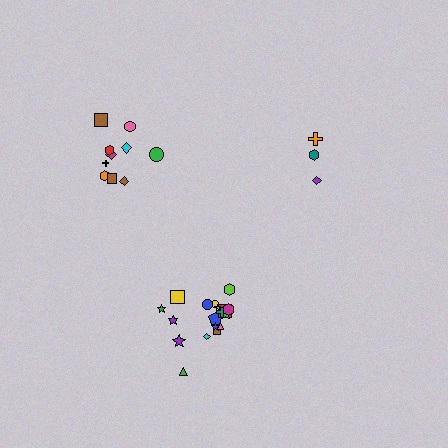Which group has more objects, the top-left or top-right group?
The top-left group.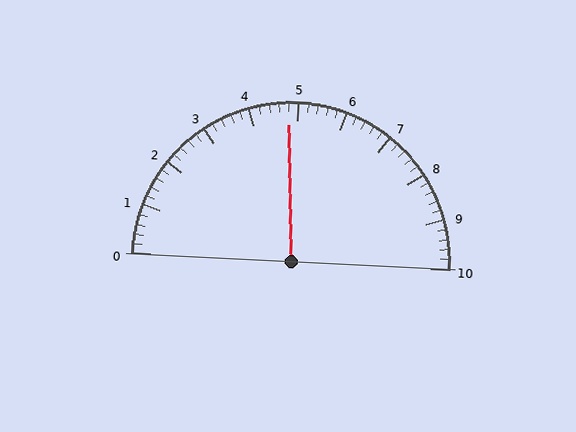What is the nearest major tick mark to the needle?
The nearest major tick mark is 5.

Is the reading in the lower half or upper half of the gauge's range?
The reading is in the lower half of the range (0 to 10).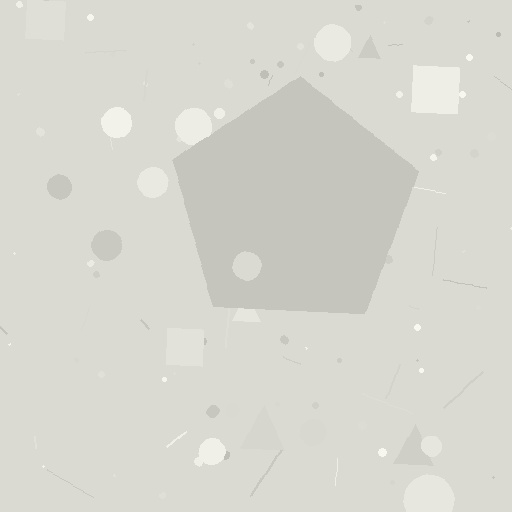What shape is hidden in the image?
A pentagon is hidden in the image.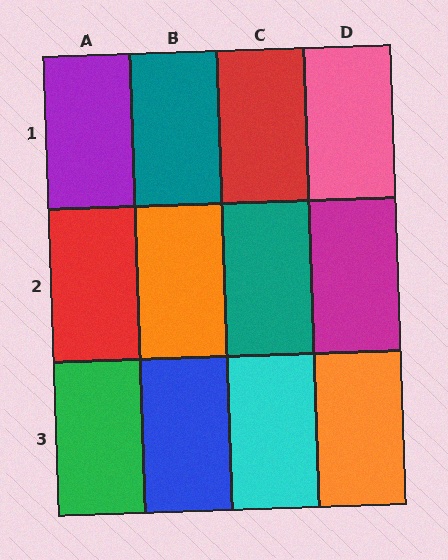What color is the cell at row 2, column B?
Orange.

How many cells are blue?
1 cell is blue.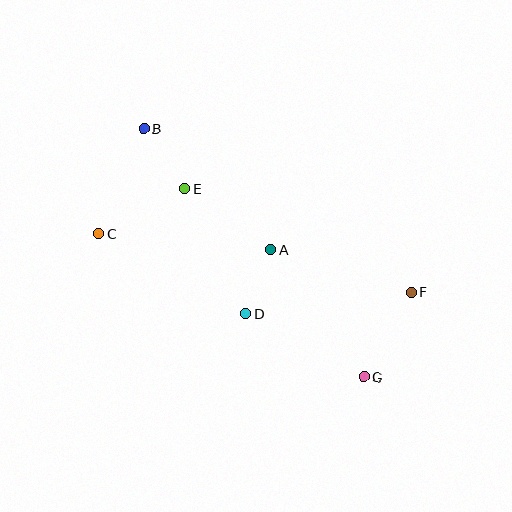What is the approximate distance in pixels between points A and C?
The distance between A and C is approximately 173 pixels.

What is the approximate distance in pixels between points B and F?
The distance between B and F is approximately 313 pixels.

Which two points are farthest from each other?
Points B and G are farthest from each other.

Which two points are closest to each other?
Points A and D are closest to each other.